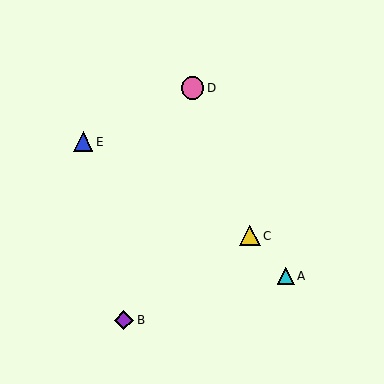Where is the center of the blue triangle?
The center of the blue triangle is at (83, 142).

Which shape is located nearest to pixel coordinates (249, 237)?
The yellow triangle (labeled C) at (250, 236) is nearest to that location.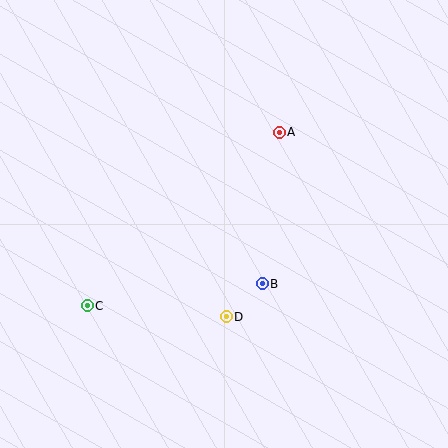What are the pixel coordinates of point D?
Point D is at (226, 317).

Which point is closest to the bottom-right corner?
Point B is closest to the bottom-right corner.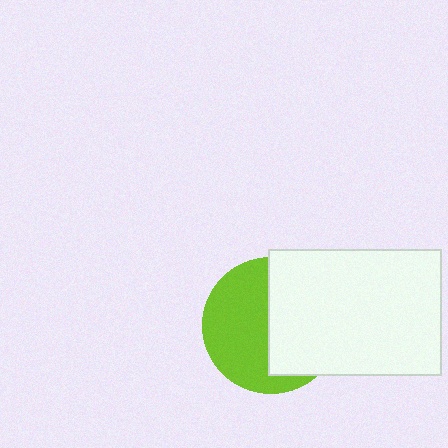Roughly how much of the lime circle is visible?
About half of it is visible (roughly 51%).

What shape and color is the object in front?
The object in front is a white rectangle.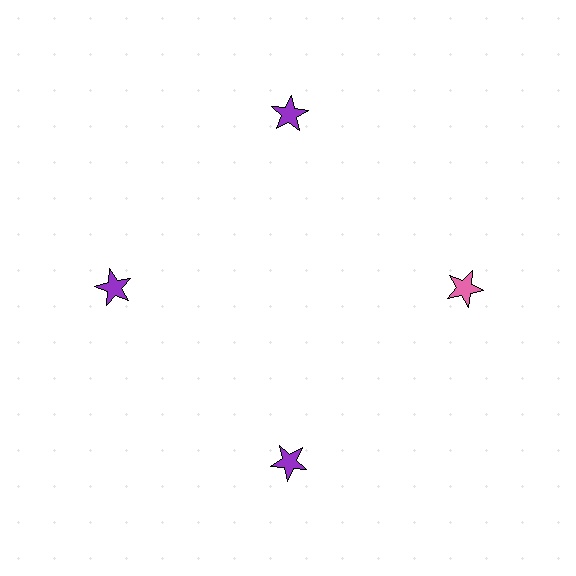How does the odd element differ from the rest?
It has a different color: pink instead of purple.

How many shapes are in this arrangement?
There are 4 shapes arranged in a ring pattern.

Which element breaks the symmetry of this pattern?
The pink star at roughly the 3 o'clock position breaks the symmetry. All other shapes are purple stars.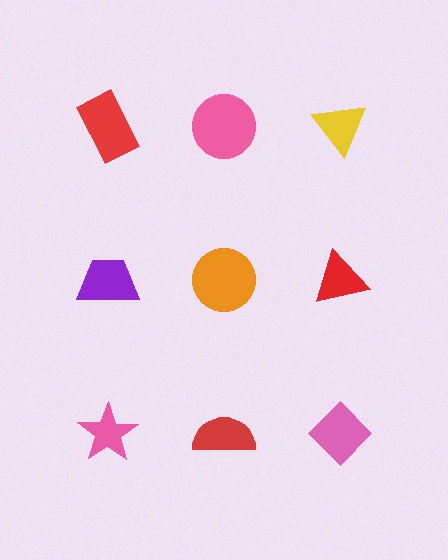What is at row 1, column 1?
A red rectangle.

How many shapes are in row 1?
3 shapes.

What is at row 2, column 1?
A purple trapezoid.